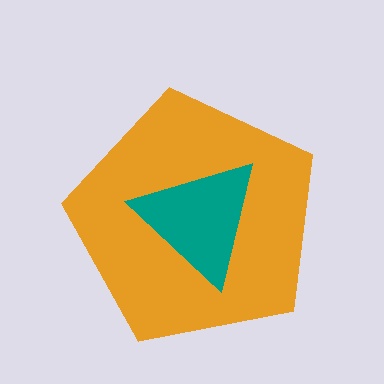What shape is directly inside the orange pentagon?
The teal triangle.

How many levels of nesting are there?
2.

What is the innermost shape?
The teal triangle.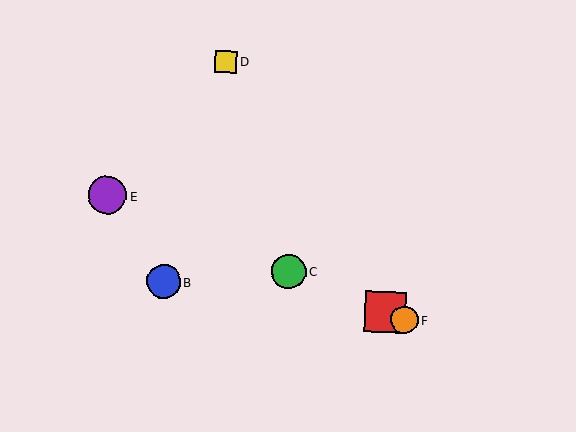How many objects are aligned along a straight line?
4 objects (A, C, E, F) are aligned along a straight line.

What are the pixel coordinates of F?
Object F is at (404, 320).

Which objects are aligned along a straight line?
Objects A, C, E, F are aligned along a straight line.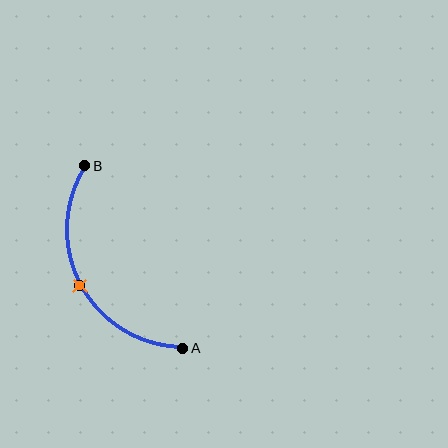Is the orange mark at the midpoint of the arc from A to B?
Yes. The orange mark lies on the arc at equal arc-length from both A and B — it is the arc midpoint.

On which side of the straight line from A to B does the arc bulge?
The arc bulges to the left of the straight line connecting A and B.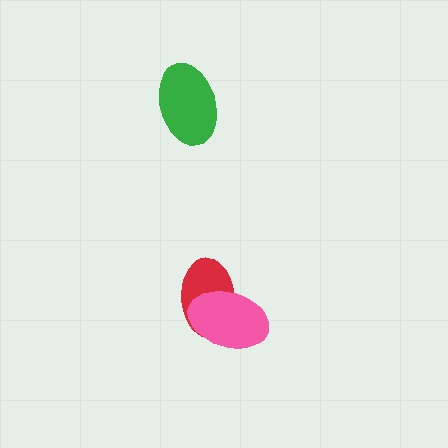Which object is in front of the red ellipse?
The pink ellipse is in front of the red ellipse.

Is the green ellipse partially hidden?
No, no other shape covers it.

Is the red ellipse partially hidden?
Yes, it is partially covered by another shape.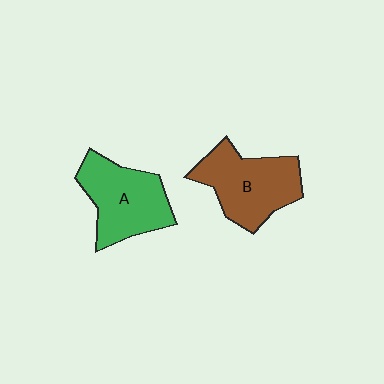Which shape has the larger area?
Shape B (brown).